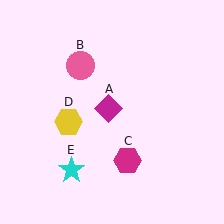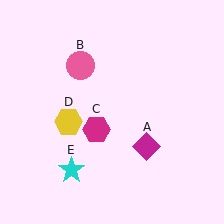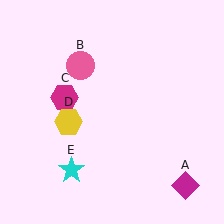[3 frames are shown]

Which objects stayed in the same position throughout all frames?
Pink circle (object B) and yellow hexagon (object D) and cyan star (object E) remained stationary.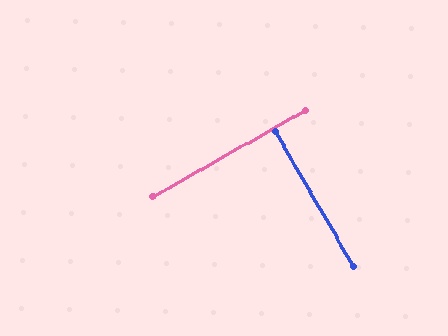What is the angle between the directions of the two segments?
Approximately 89 degrees.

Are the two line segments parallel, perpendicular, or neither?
Perpendicular — they meet at approximately 89°.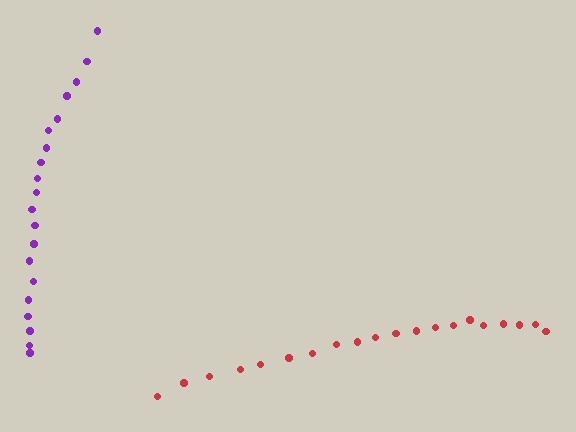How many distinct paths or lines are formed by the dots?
There are 2 distinct paths.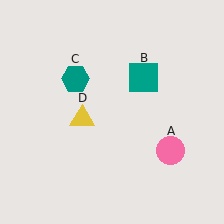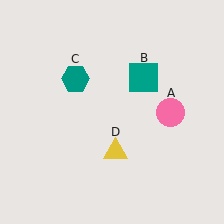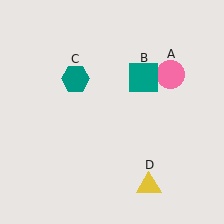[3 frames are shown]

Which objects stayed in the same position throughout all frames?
Teal square (object B) and teal hexagon (object C) remained stationary.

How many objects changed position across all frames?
2 objects changed position: pink circle (object A), yellow triangle (object D).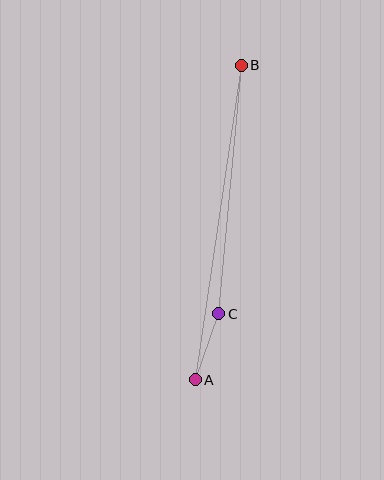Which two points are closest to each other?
Points A and C are closest to each other.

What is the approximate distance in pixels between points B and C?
The distance between B and C is approximately 250 pixels.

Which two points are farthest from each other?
Points A and B are farthest from each other.